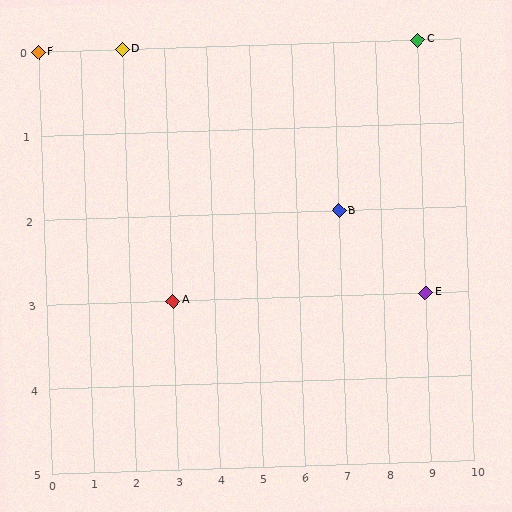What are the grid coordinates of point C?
Point C is at grid coordinates (9, 0).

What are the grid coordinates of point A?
Point A is at grid coordinates (3, 3).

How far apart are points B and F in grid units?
Points B and F are 7 columns and 2 rows apart (about 7.3 grid units diagonally).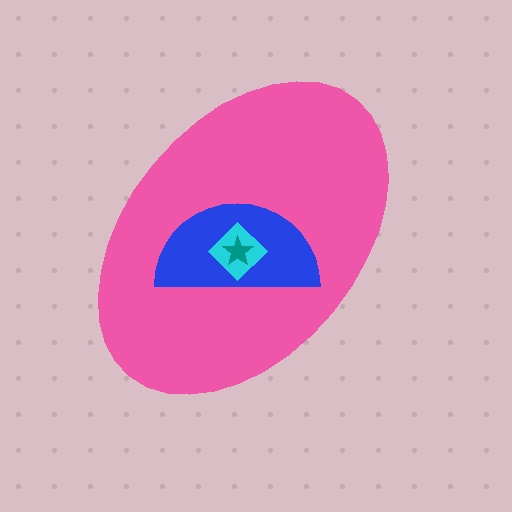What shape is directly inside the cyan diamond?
The teal star.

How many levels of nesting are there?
4.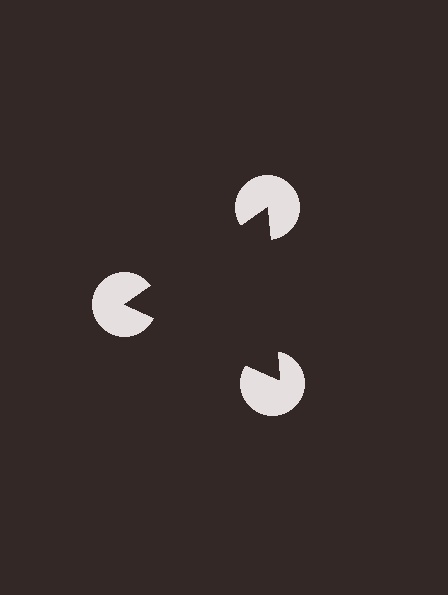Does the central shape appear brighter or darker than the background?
It typically appears slightly darker than the background, even though no actual brightness change is drawn.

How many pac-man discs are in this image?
There are 3 — one at each vertex of the illusory triangle.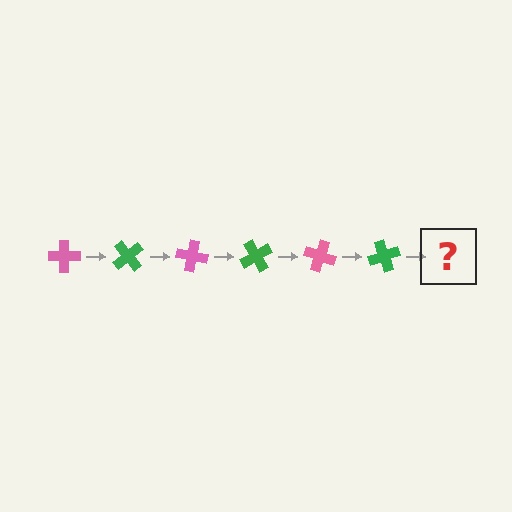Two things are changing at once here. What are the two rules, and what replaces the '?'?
The two rules are that it rotates 50 degrees each step and the color cycles through pink and green. The '?' should be a pink cross, rotated 300 degrees from the start.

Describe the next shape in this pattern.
It should be a pink cross, rotated 300 degrees from the start.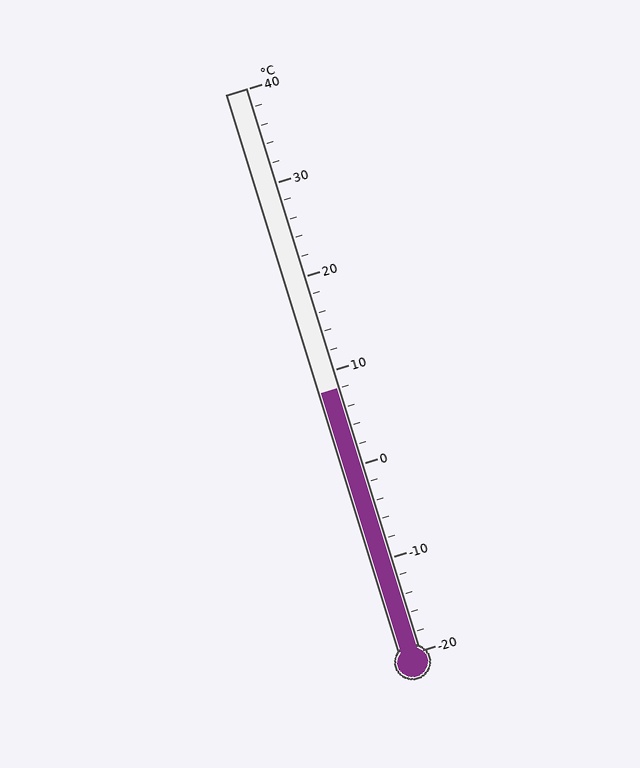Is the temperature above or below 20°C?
The temperature is below 20°C.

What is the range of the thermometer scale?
The thermometer scale ranges from -20°C to 40°C.